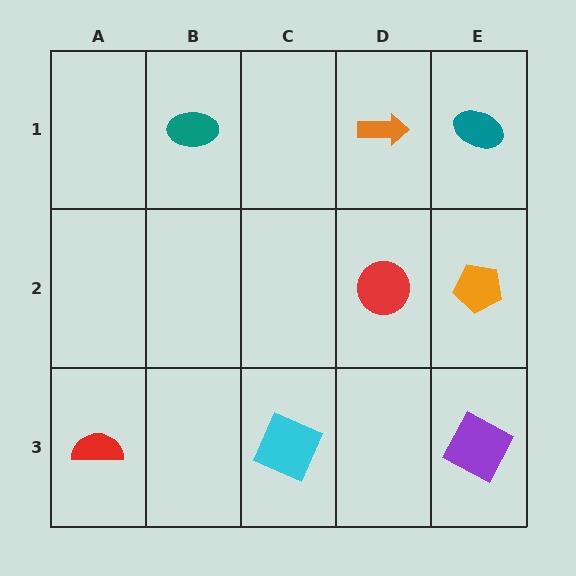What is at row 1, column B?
A teal ellipse.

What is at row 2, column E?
An orange pentagon.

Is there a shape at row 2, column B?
No, that cell is empty.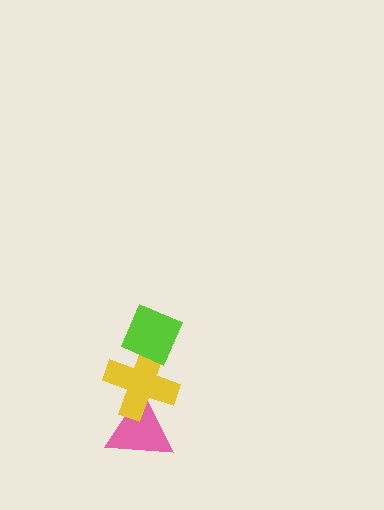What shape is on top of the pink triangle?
The yellow cross is on top of the pink triangle.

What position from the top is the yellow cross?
The yellow cross is 2nd from the top.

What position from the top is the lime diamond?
The lime diamond is 1st from the top.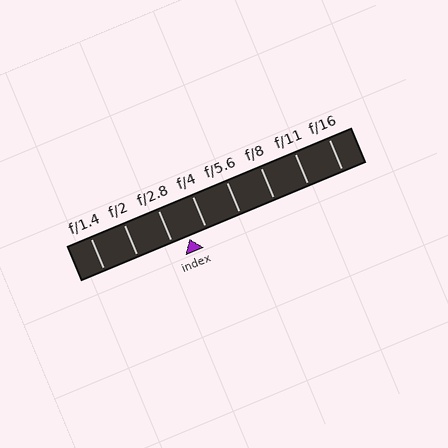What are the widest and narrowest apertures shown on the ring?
The widest aperture shown is f/1.4 and the narrowest is f/16.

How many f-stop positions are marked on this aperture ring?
There are 8 f-stop positions marked.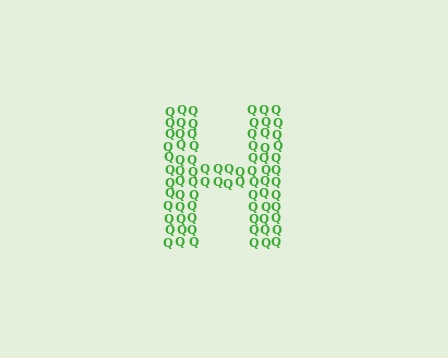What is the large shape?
The large shape is the letter H.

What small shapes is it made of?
It is made of small letter Q's.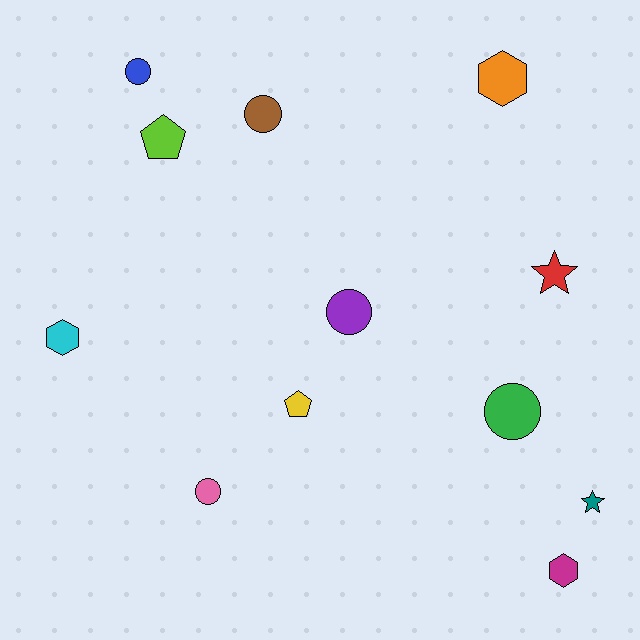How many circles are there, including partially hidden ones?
There are 5 circles.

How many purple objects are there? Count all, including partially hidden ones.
There is 1 purple object.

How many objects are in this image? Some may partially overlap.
There are 12 objects.